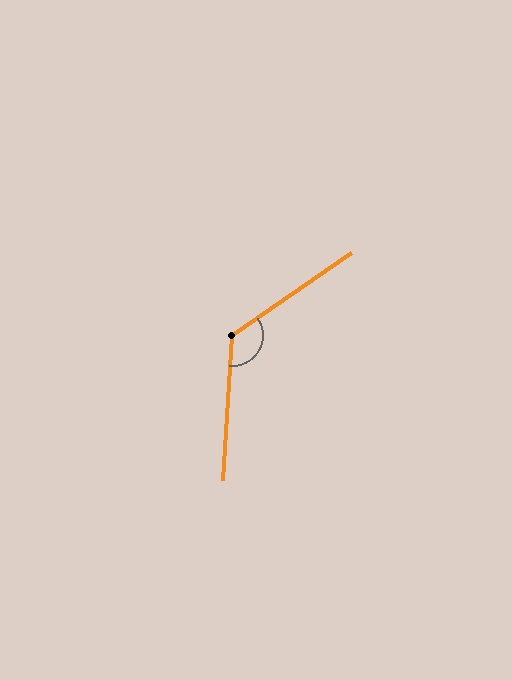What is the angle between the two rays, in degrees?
Approximately 128 degrees.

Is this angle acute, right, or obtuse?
It is obtuse.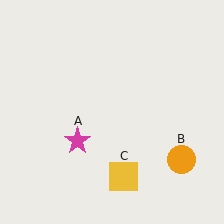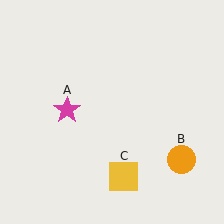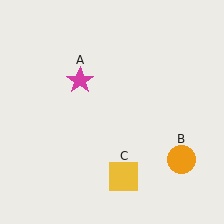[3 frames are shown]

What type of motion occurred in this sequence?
The magenta star (object A) rotated clockwise around the center of the scene.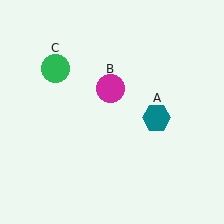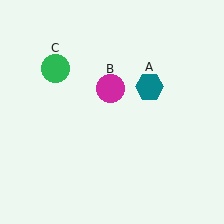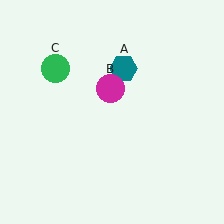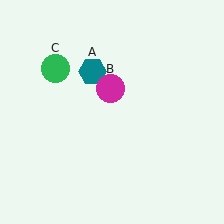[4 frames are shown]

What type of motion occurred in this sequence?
The teal hexagon (object A) rotated counterclockwise around the center of the scene.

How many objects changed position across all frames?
1 object changed position: teal hexagon (object A).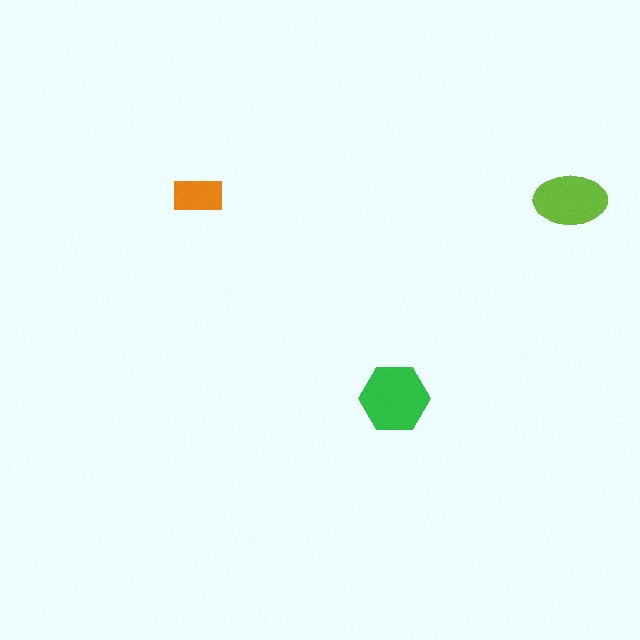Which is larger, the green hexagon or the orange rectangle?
The green hexagon.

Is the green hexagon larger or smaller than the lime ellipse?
Larger.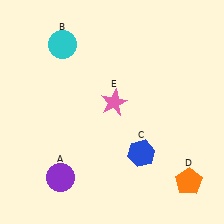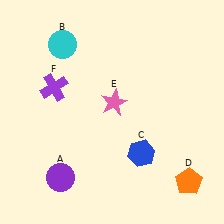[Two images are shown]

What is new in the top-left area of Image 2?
A purple cross (F) was added in the top-left area of Image 2.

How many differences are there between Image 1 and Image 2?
There is 1 difference between the two images.